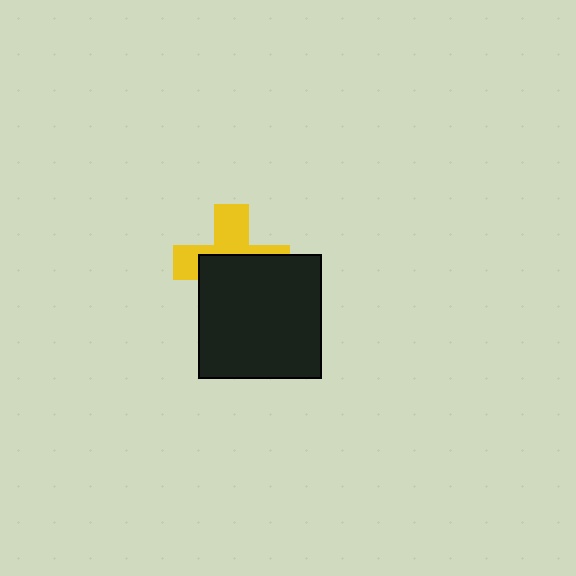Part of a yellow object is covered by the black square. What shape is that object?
It is a cross.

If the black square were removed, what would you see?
You would see the complete yellow cross.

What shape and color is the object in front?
The object in front is a black square.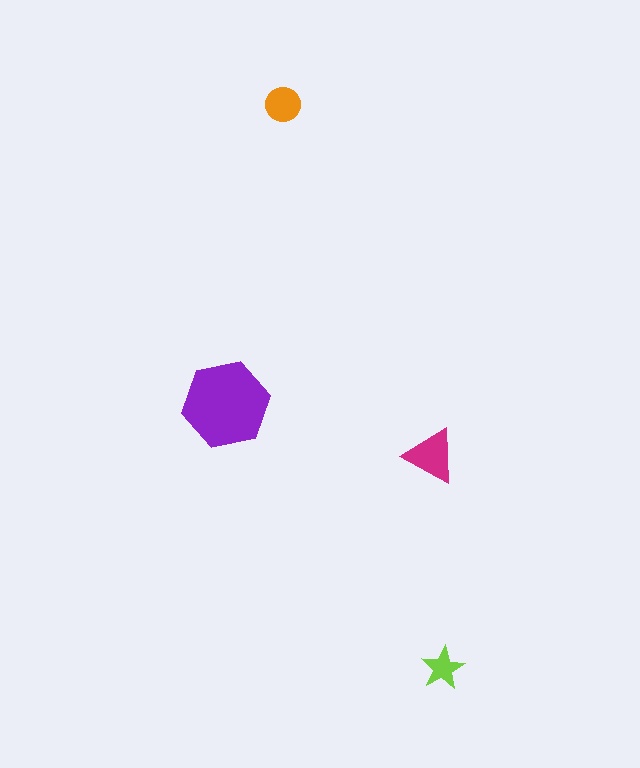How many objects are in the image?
There are 4 objects in the image.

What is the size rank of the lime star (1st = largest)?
4th.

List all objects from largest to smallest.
The purple hexagon, the magenta triangle, the orange circle, the lime star.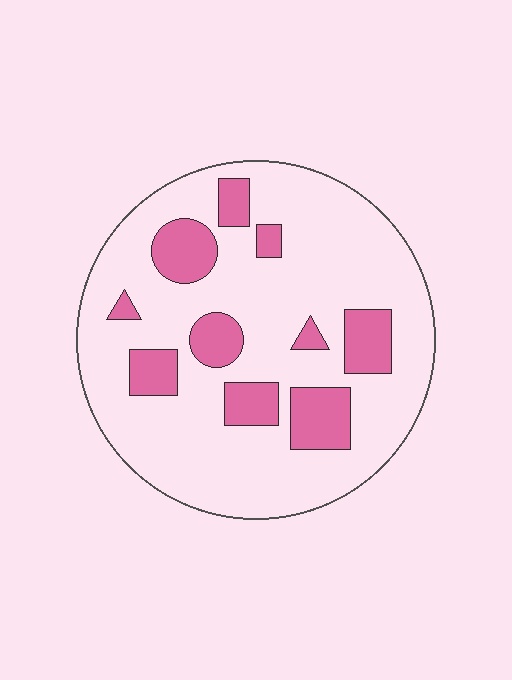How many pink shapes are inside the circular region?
10.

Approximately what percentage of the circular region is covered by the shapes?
Approximately 20%.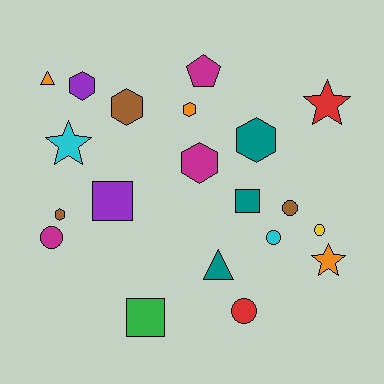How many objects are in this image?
There are 20 objects.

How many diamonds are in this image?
There are no diamonds.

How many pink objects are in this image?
There are no pink objects.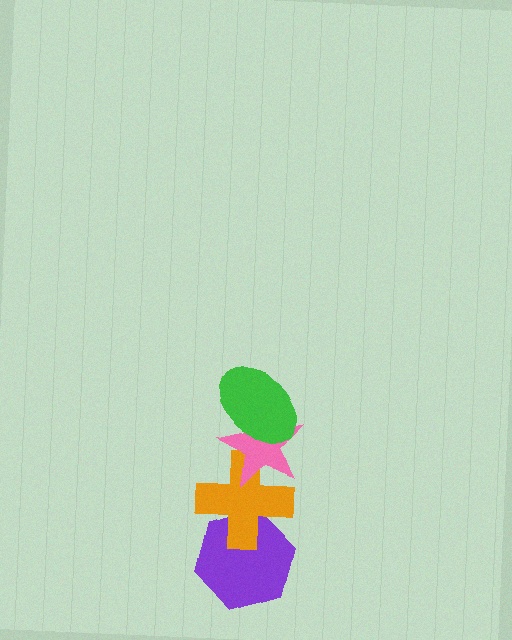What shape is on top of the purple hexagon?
The orange cross is on top of the purple hexagon.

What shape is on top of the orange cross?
The pink star is on top of the orange cross.